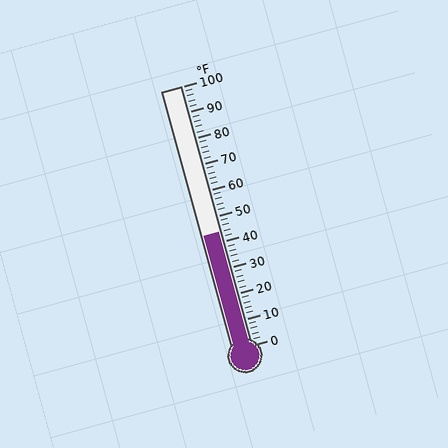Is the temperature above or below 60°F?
The temperature is below 60°F.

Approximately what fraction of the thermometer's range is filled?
The thermometer is filled to approximately 45% of its range.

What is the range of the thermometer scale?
The thermometer scale ranges from 0°F to 100°F.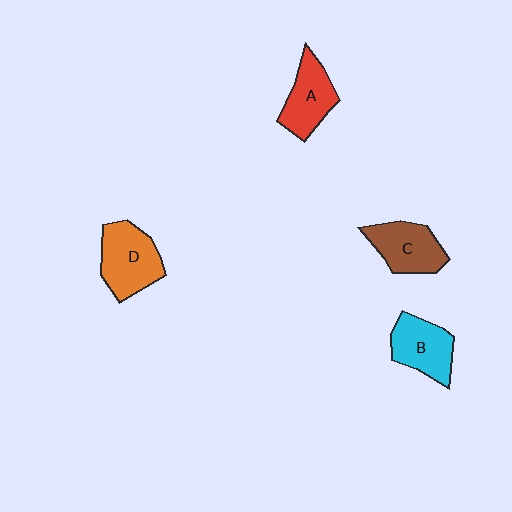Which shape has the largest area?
Shape D (orange).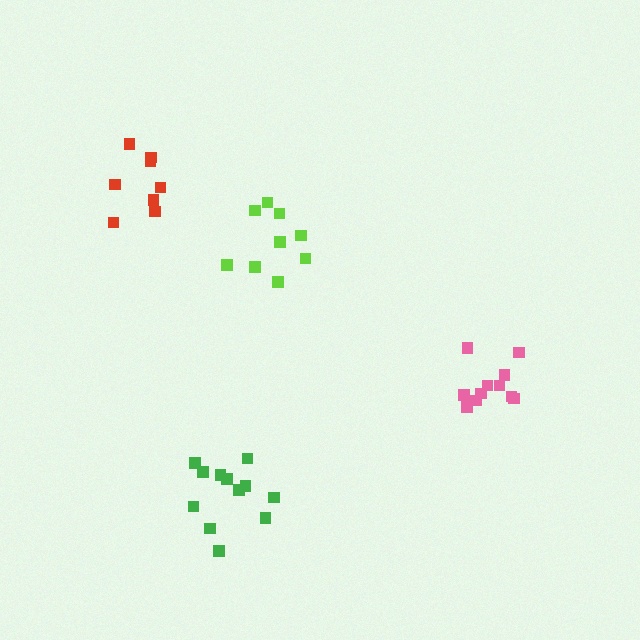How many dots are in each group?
Group 1: 8 dots, Group 2: 11 dots, Group 3: 12 dots, Group 4: 9 dots (40 total).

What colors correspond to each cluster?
The clusters are colored: red, pink, green, lime.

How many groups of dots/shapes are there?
There are 4 groups.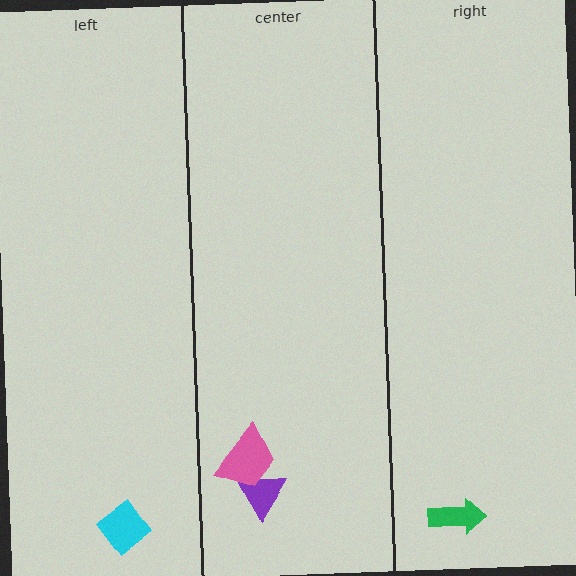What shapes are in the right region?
The green arrow.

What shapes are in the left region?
The cyan diamond.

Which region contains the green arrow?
The right region.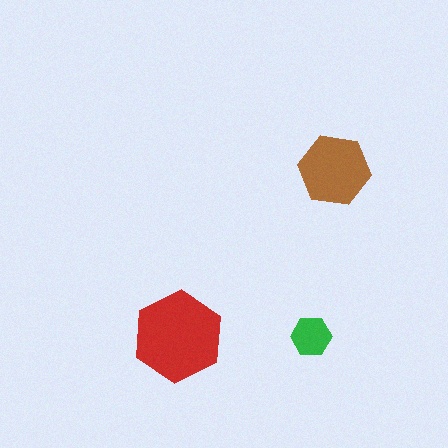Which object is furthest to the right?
The brown hexagon is rightmost.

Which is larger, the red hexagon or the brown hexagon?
The red one.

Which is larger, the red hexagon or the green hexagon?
The red one.